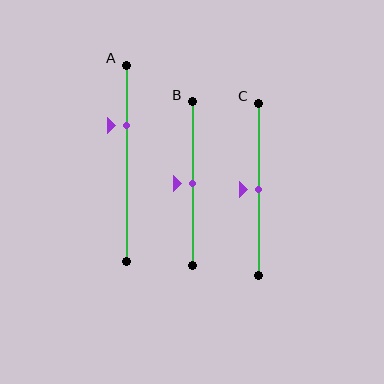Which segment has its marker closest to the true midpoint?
Segment B has its marker closest to the true midpoint.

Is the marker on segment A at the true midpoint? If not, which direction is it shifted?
No, the marker on segment A is shifted upward by about 19% of the segment length.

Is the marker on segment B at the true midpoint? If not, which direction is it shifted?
Yes, the marker on segment B is at the true midpoint.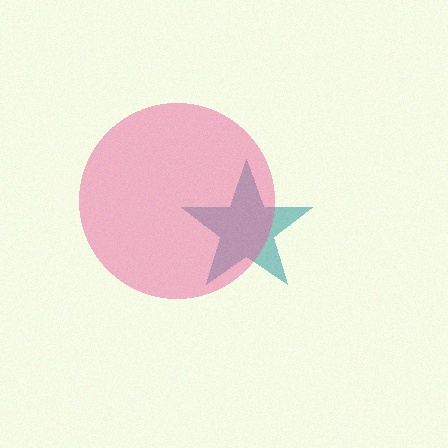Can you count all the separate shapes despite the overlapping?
Yes, there are 2 separate shapes.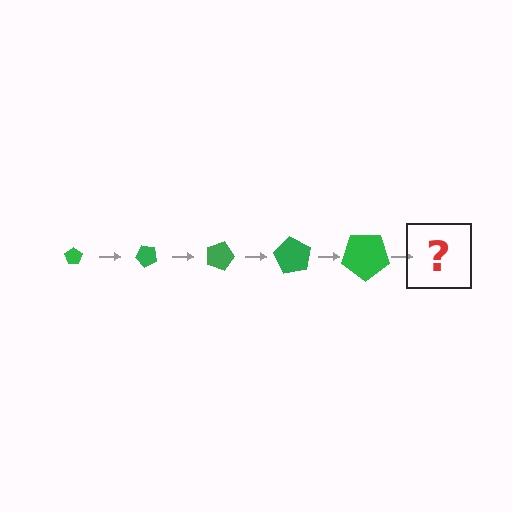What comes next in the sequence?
The next element should be a pentagon, larger than the previous one and rotated 225 degrees from the start.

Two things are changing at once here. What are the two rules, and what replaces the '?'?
The two rules are that the pentagon grows larger each step and it rotates 45 degrees each step. The '?' should be a pentagon, larger than the previous one and rotated 225 degrees from the start.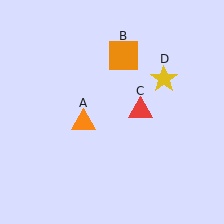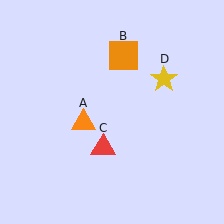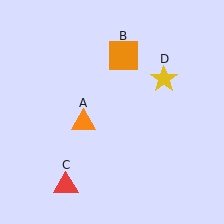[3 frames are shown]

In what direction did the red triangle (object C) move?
The red triangle (object C) moved down and to the left.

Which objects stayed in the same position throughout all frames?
Orange triangle (object A) and orange square (object B) and yellow star (object D) remained stationary.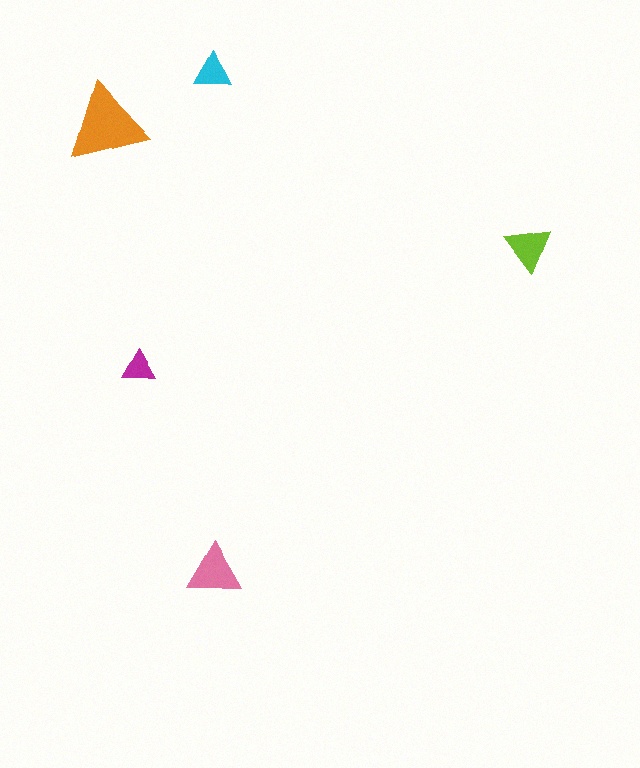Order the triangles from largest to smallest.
the orange one, the pink one, the lime one, the cyan one, the magenta one.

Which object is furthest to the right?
The lime triangle is rightmost.